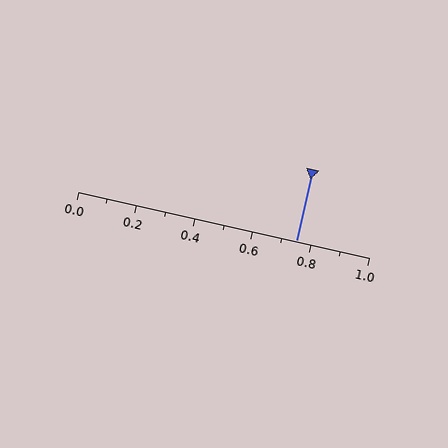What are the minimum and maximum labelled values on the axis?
The axis runs from 0.0 to 1.0.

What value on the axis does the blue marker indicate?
The marker indicates approximately 0.75.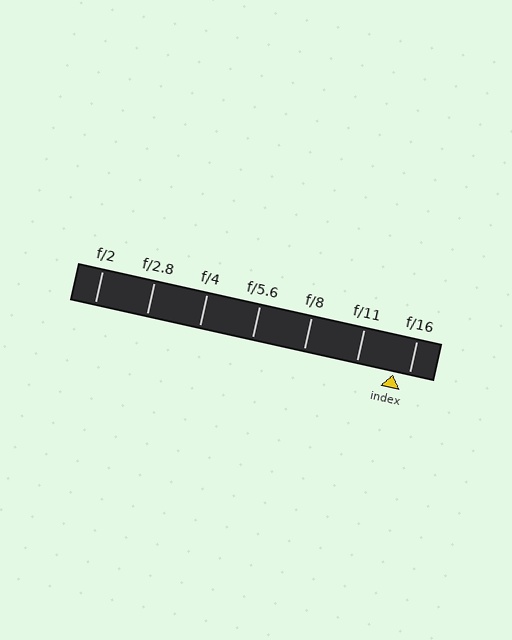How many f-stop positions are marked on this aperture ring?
There are 7 f-stop positions marked.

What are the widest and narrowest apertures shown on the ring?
The widest aperture shown is f/2 and the narrowest is f/16.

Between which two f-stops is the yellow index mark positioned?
The index mark is between f/11 and f/16.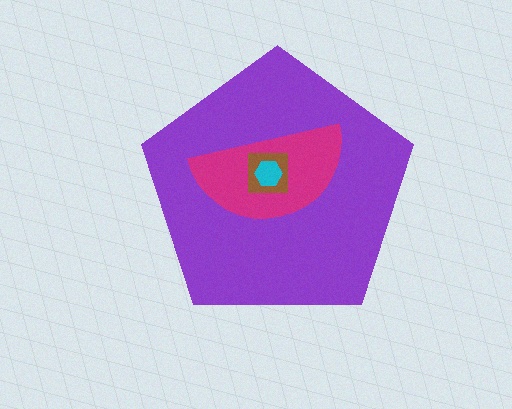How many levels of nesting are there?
4.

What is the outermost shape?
The purple pentagon.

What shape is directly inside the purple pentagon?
The magenta semicircle.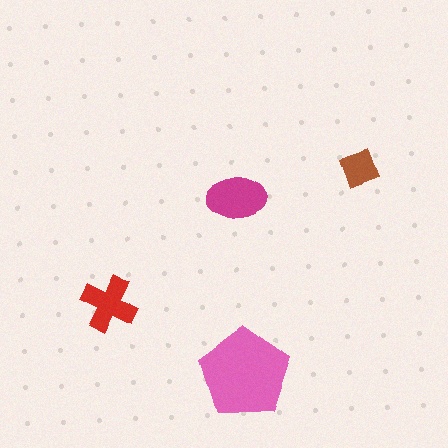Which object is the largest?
The pink pentagon.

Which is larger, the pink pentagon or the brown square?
The pink pentagon.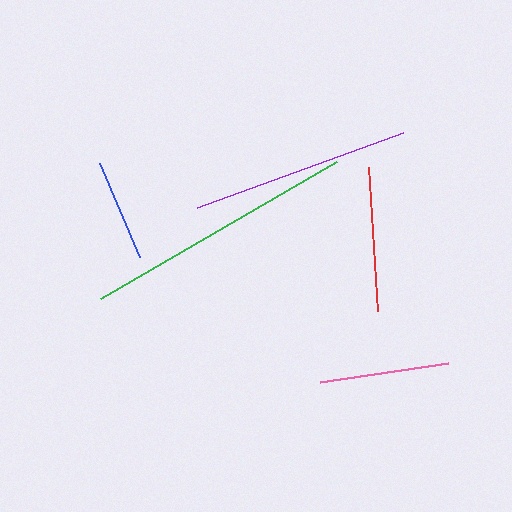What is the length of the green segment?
The green segment is approximately 273 pixels long.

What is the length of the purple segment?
The purple segment is approximately 220 pixels long.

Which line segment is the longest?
The green line is the longest at approximately 273 pixels.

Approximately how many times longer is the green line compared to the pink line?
The green line is approximately 2.1 times the length of the pink line.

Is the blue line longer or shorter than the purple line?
The purple line is longer than the blue line.